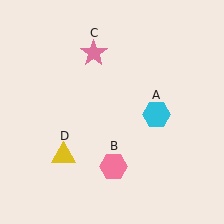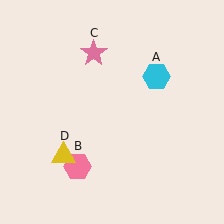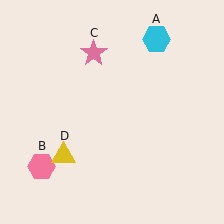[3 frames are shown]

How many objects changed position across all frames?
2 objects changed position: cyan hexagon (object A), pink hexagon (object B).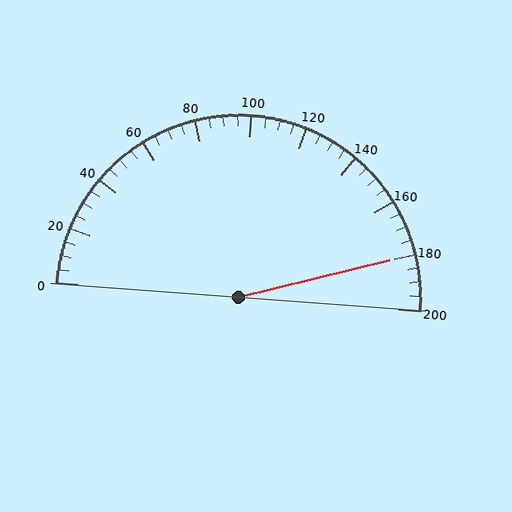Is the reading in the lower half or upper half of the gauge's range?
The reading is in the upper half of the range (0 to 200).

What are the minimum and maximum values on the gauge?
The gauge ranges from 0 to 200.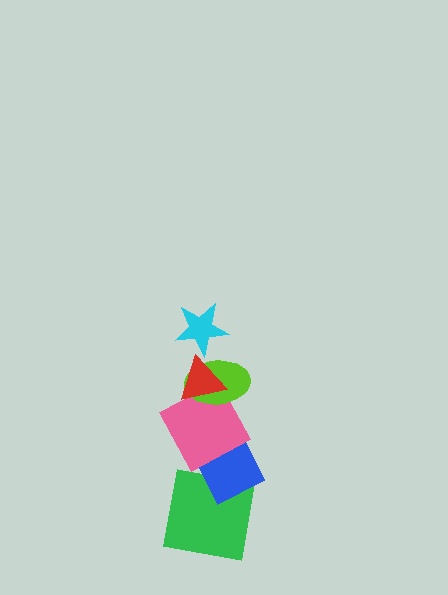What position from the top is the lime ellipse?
The lime ellipse is 3rd from the top.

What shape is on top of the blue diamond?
The pink square is on top of the blue diamond.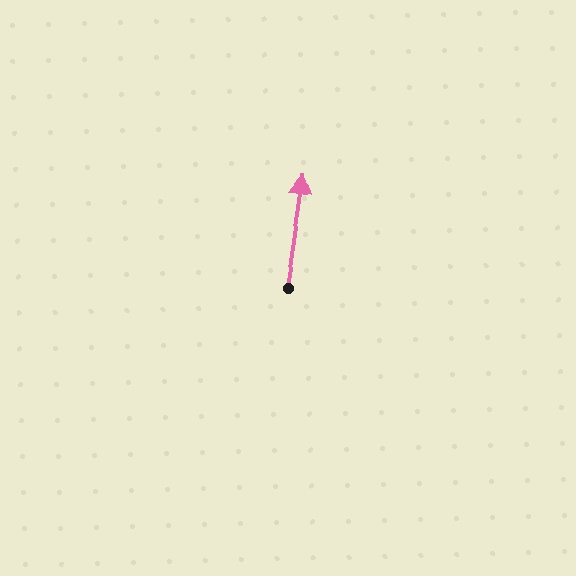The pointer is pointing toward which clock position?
Roughly 12 o'clock.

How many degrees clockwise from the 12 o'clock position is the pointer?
Approximately 8 degrees.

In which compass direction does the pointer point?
North.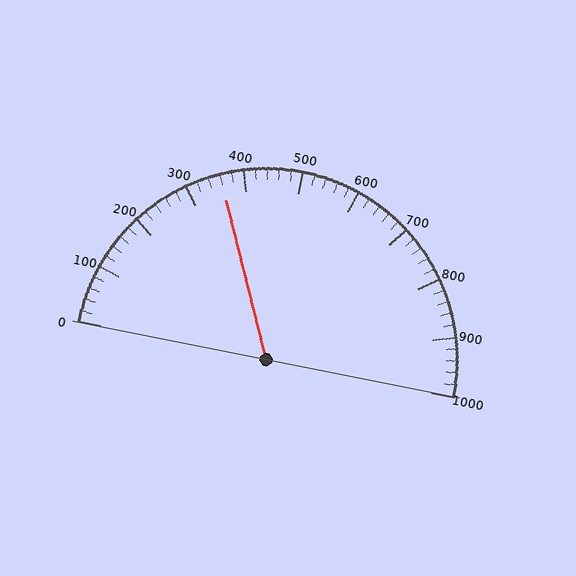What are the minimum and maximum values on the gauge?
The gauge ranges from 0 to 1000.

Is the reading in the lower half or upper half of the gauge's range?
The reading is in the lower half of the range (0 to 1000).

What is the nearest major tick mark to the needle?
The nearest major tick mark is 400.